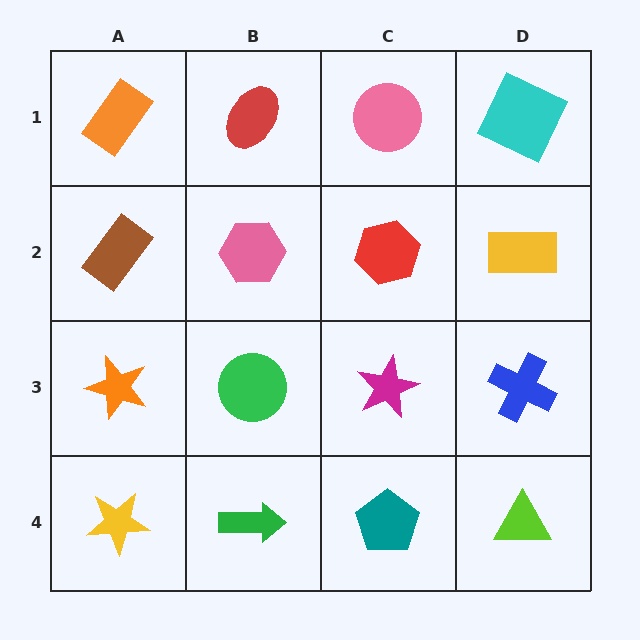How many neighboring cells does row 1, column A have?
2.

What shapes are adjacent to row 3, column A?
A brown rectangle (row 2, column A), a yellow star (row 4, column A), a green circle (row 3, column B).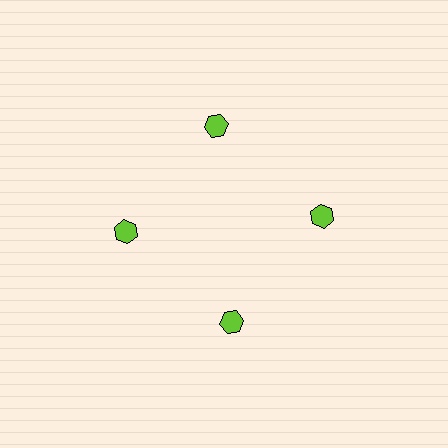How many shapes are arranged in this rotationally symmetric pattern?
There are 4 shapes, arranged in 4 groups of 1.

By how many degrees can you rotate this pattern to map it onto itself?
The pattern maps onto itself every 90 degrees of rotation.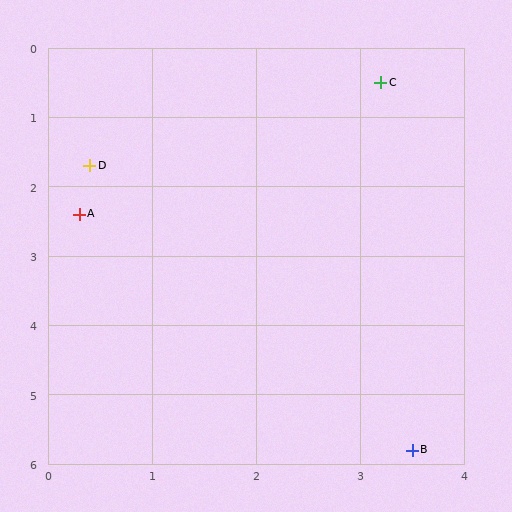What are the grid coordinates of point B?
Point B is at approximately (3.5, 5.8).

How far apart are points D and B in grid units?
Points D and B are about 5.1 grid units apart.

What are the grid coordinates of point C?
Point C is at approximately (3.2, 0.5).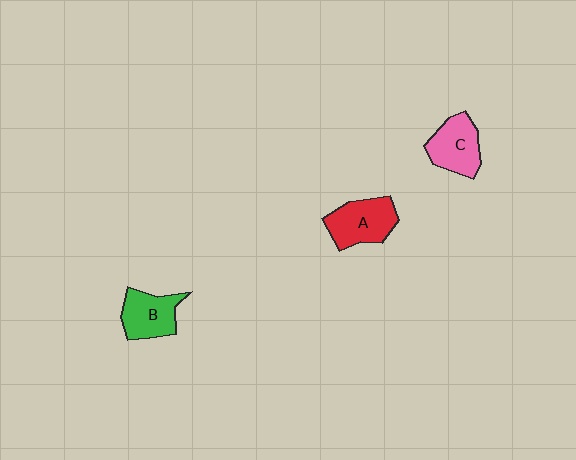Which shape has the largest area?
Shape A (red).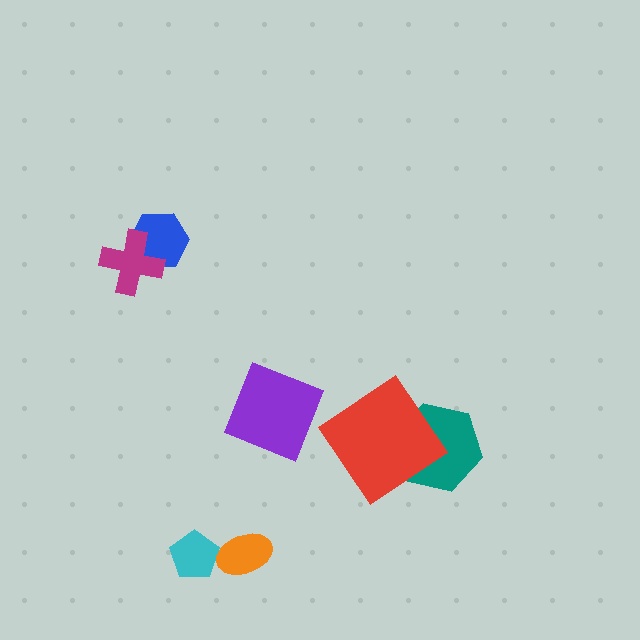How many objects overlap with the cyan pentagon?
0 objects overlap with the cyan pentagon.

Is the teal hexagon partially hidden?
Yes, it is partially covered by another shape.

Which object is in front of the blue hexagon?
The magenta cross is in front of the blue hexagon.